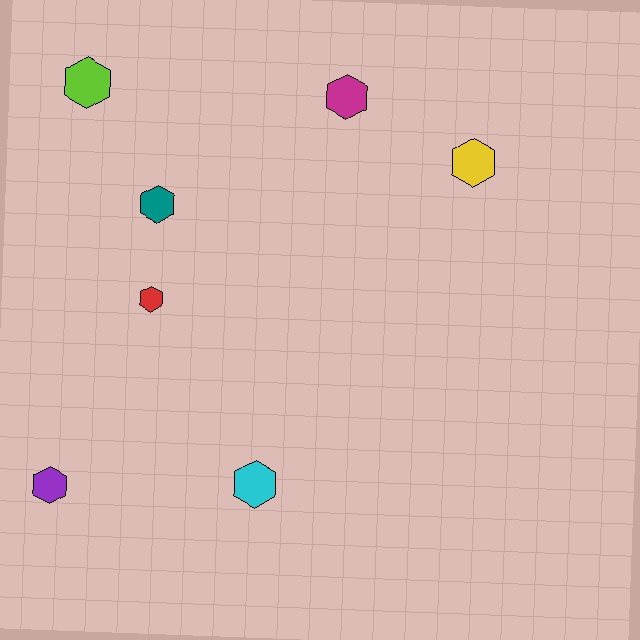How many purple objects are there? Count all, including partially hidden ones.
There is 1 purple object.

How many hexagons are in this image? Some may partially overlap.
There are 7 hexagons.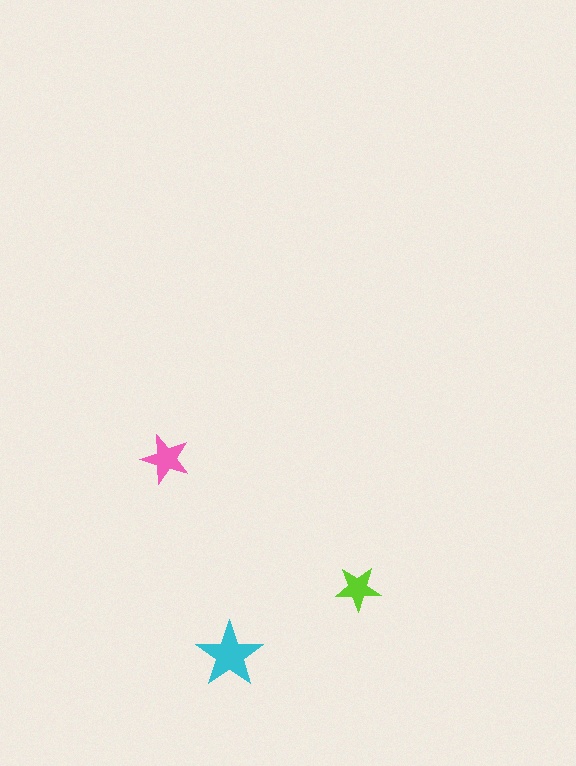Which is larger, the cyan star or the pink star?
The cyan one.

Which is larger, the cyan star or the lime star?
The cyan one.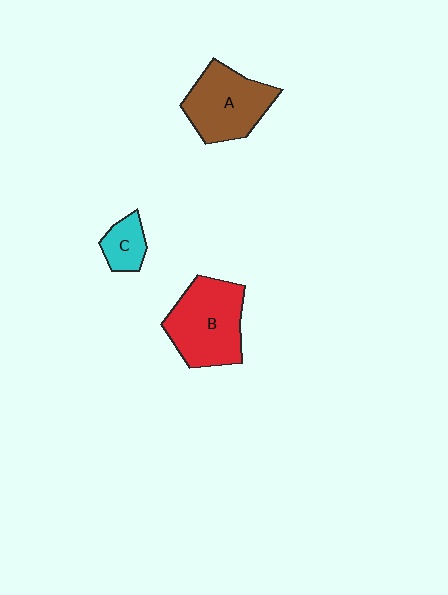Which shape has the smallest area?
Shape C (cyan).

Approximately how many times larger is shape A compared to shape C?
Approximately 2.6 times.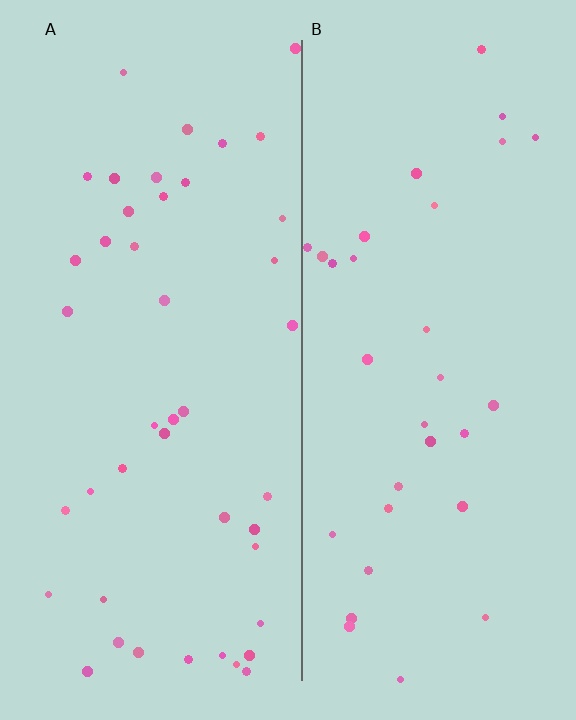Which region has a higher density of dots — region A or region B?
A (the left).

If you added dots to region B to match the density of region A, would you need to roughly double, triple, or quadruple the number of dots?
Approximately double.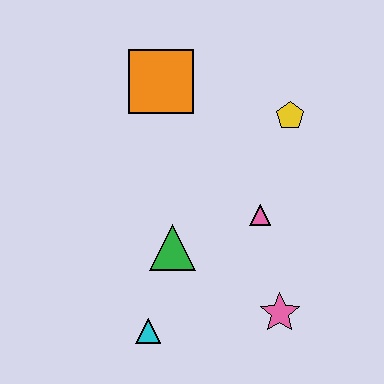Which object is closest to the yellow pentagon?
The pink triangle is closest to the yellow pentagon.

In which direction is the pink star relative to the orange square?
The pink star is below the orange square.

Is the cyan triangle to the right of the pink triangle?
No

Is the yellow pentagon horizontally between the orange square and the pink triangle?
No